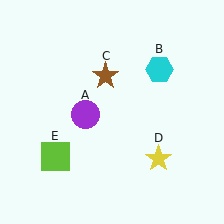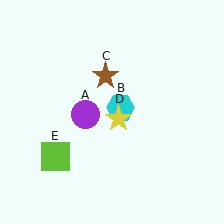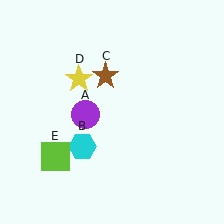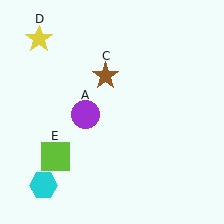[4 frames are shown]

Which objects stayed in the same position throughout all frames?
Purple circle (object A) and brown star (object C) and lime square (object E) remained stationary.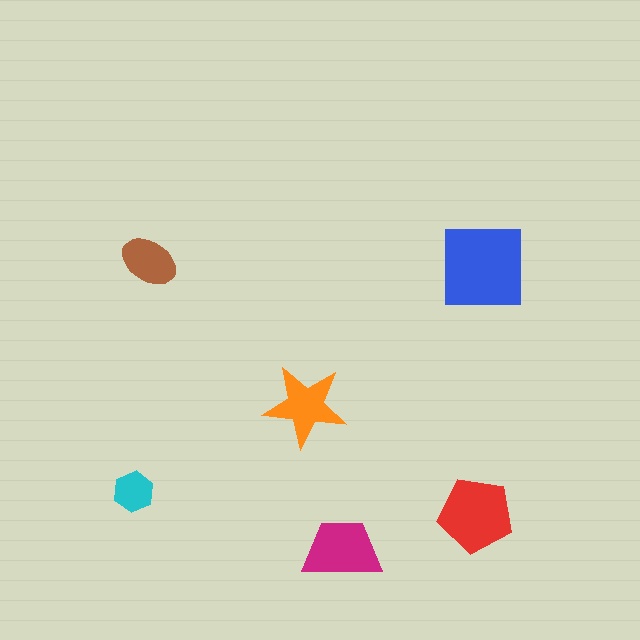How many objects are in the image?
There are 6 objects in the image.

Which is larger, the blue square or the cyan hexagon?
The blue square.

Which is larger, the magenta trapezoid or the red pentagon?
The red pentagon.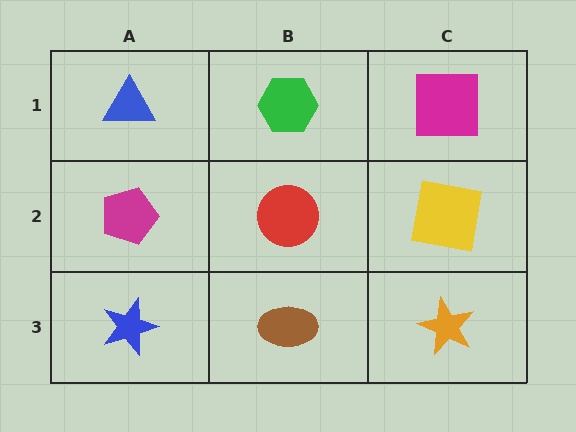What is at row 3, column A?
A blue star.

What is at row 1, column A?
A blue triangle.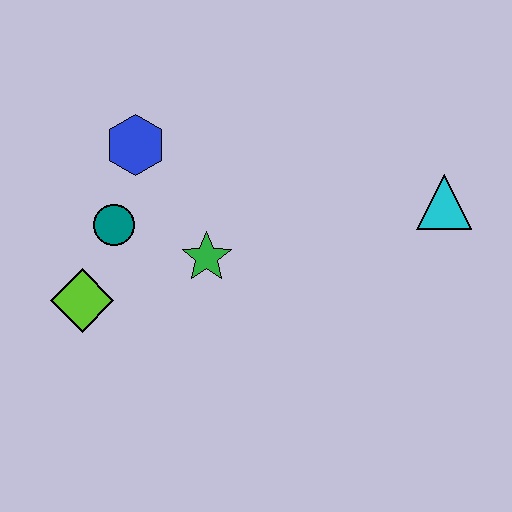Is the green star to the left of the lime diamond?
No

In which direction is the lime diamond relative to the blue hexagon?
The lime diamond is below the blue hexagon.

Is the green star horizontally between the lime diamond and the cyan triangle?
Yes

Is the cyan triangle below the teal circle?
No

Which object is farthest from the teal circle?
The cyan triangle is farthest from the teal circle.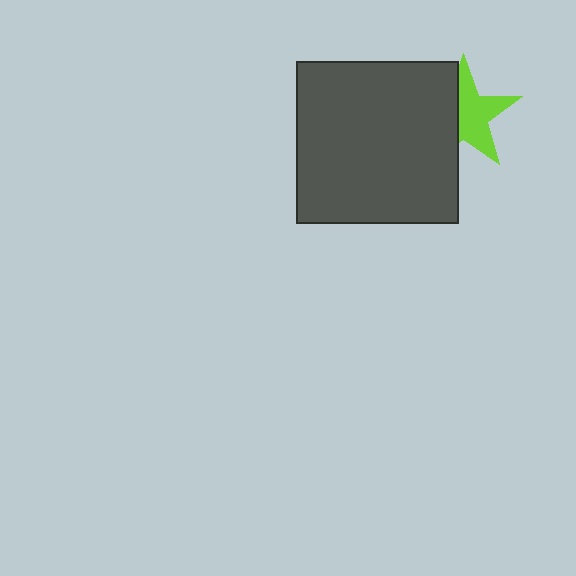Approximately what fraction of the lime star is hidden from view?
Roughly 42% of the lime star is hidden behind the dark gray square.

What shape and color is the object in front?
The object in front is a dark gray square.